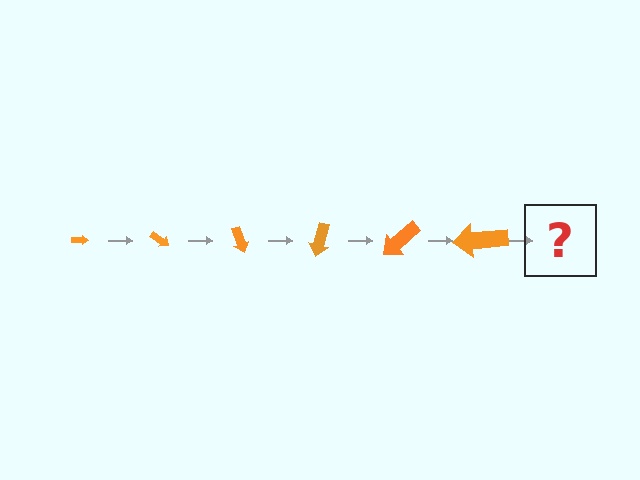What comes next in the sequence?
The next element should be an arrow, larger than the previous one and rotated 210 degrees from the start.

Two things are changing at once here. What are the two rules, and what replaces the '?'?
The two rules are that the arrow grows larger each step and it rotates 35 degrees each step. The '?' should be an arrow, larger than the previous one and rotated 210 degrees from the start.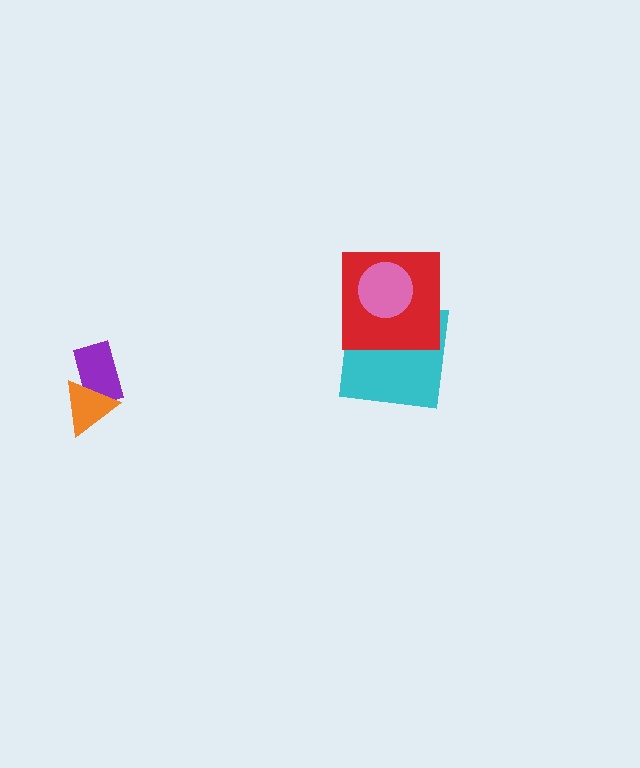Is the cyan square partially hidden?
Yes, it is partially covered by another shape.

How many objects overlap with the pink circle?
2 objects overlap with the pink circle.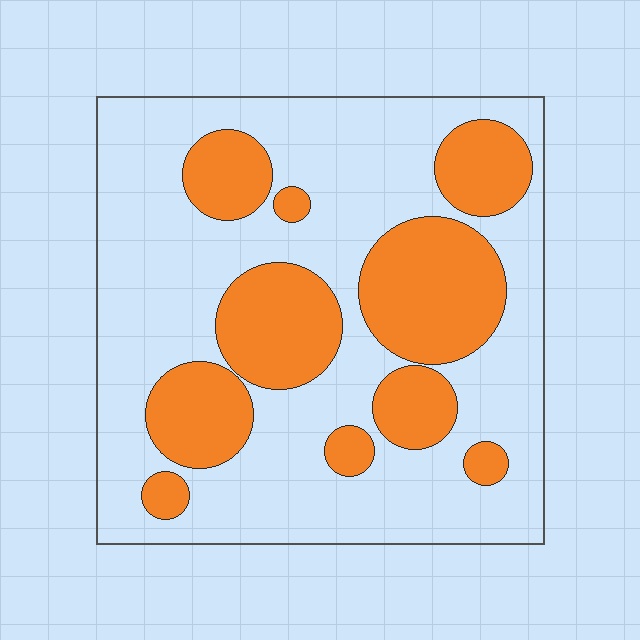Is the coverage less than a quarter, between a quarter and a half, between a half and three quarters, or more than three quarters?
Between a quarter and a half.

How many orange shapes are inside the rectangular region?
10.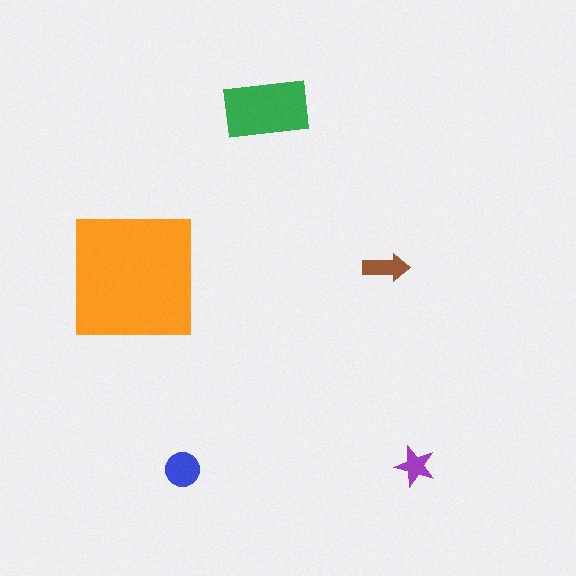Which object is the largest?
The orange square.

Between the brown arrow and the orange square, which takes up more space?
The orange square.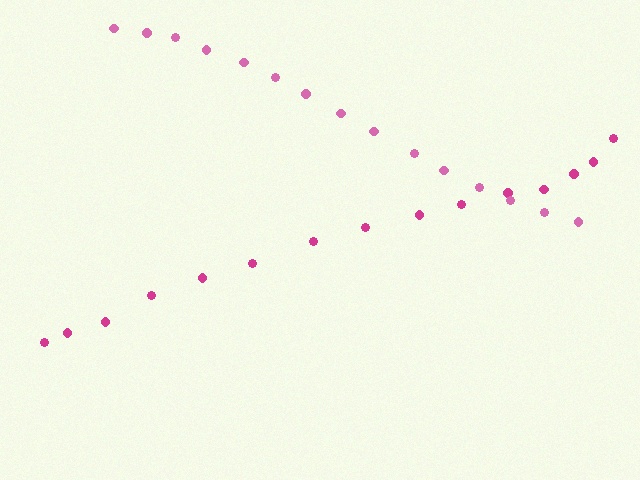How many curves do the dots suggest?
There are 2 distinct paths.